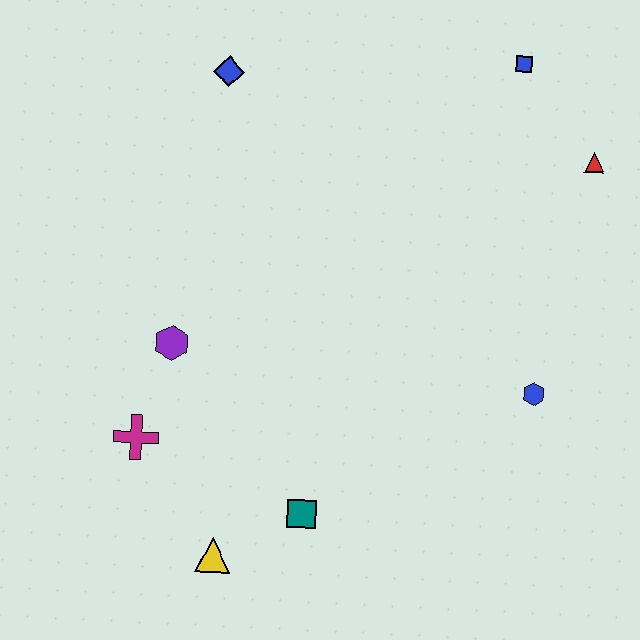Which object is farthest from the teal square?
The blue square is farthest from the teal square.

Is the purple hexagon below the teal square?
No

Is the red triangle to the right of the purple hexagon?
Yes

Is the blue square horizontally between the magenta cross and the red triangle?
Yes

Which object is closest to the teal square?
The yellow triangle is closest to the teal square.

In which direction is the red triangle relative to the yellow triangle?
The red triangle is above the yellow triangle.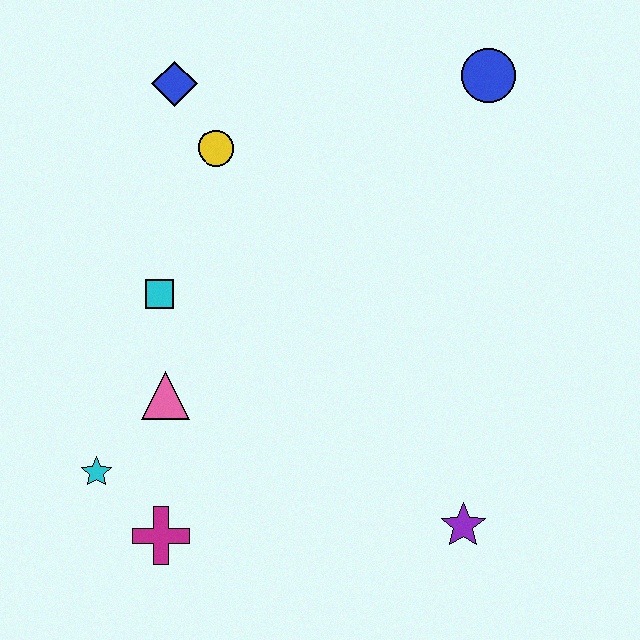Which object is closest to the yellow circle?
The blue diamond is closest to the yellow circle.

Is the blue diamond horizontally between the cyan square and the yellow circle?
Yes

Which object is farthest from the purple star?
The blue diamond is farthest from the purple star.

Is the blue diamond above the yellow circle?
Yes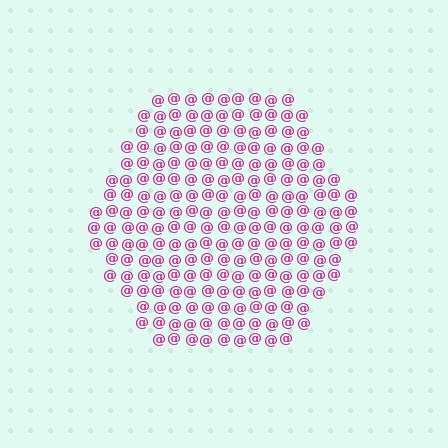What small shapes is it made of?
It is made of small at signs.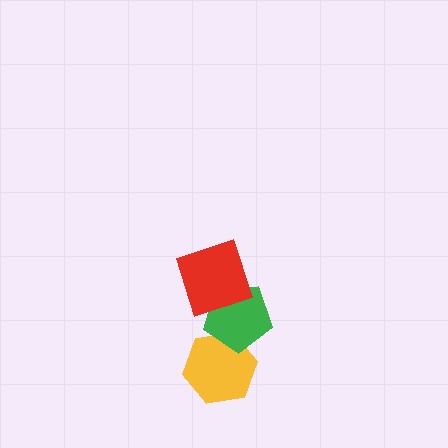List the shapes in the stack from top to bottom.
From top to bottom: the red square, the green pentagon, the yellow hexagon.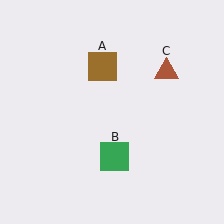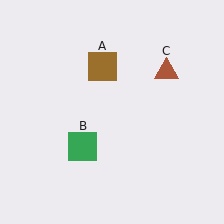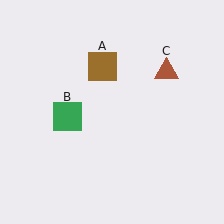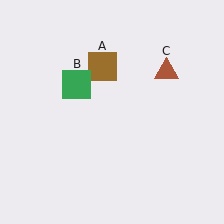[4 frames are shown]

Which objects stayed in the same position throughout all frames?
Brown square (object A) and brown triangle (object C) remained stationary.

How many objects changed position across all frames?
1 object changed position: green square (object B).